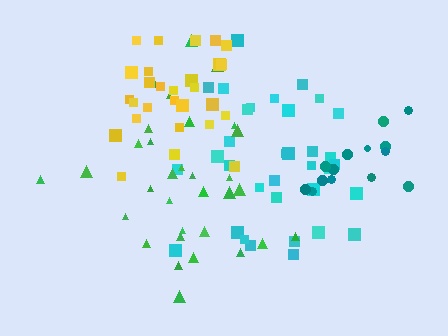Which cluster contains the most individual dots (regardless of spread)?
Cyan (34).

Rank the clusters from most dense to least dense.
yellow, cyan, teal, green.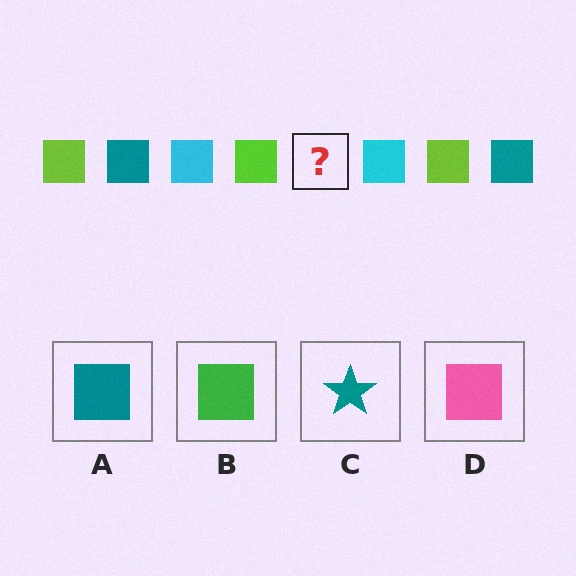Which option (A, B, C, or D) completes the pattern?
A.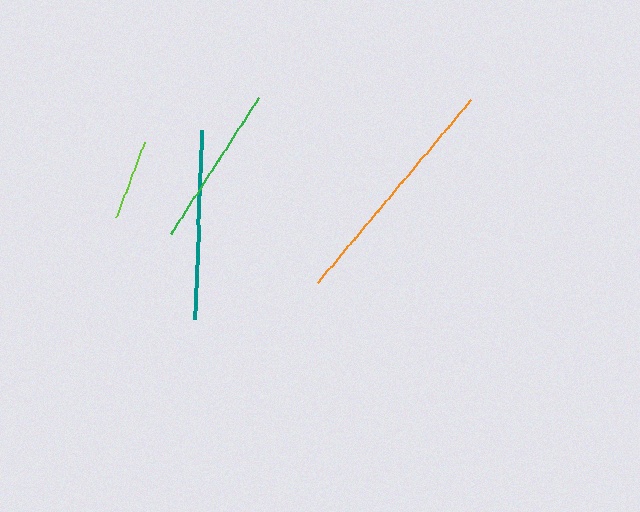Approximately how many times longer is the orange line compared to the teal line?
The orange line is approximately 1.3 times the length of the teal line.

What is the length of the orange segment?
The orange segment is approximately 238 pixels long.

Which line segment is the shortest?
The lime line is the shortest at approximately 80 pixels.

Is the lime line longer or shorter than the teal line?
The teal line is longer than the lime line.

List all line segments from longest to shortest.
From longest to shortest: orange, teal, green, lime.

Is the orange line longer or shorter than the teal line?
The orange line is longer than the teal line.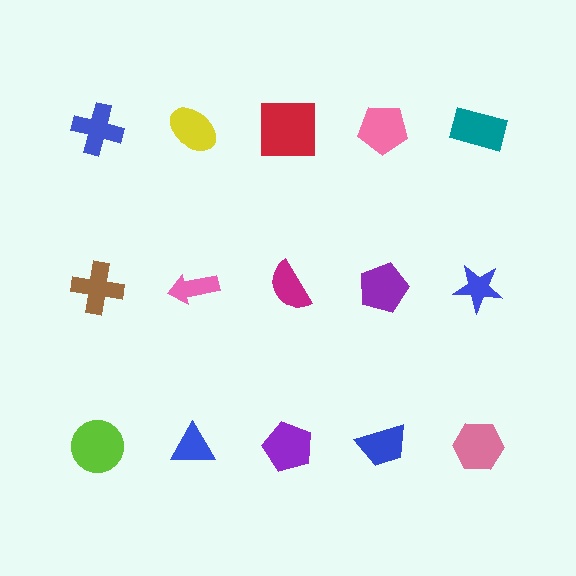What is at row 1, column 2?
A yellow ellipse.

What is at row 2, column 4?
A purple pentagon.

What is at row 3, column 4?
A blue trapezoid.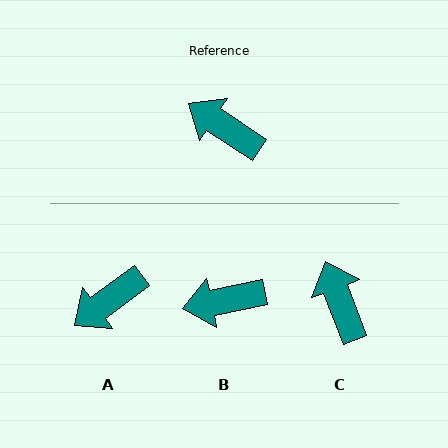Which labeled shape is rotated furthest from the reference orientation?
A, about 70 degrees away.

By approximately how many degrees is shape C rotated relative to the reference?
Approximately 35 degrees clockwise.